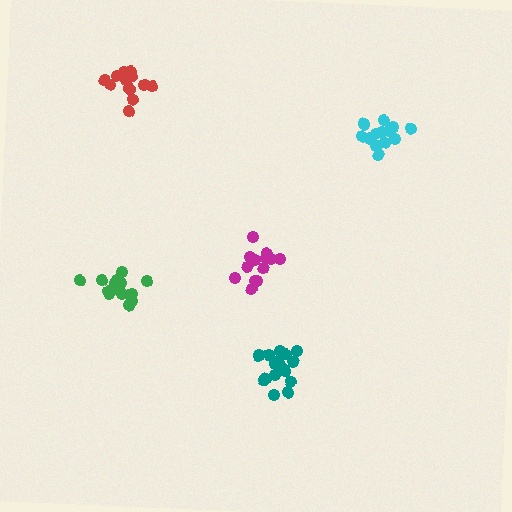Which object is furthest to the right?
The cyan cluster is rightmost.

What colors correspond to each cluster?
The clusters are colored: green, red, cyan, magenta, teal.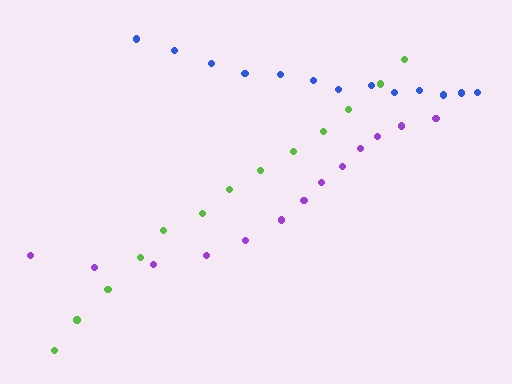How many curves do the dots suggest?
There are 3 distinct paths.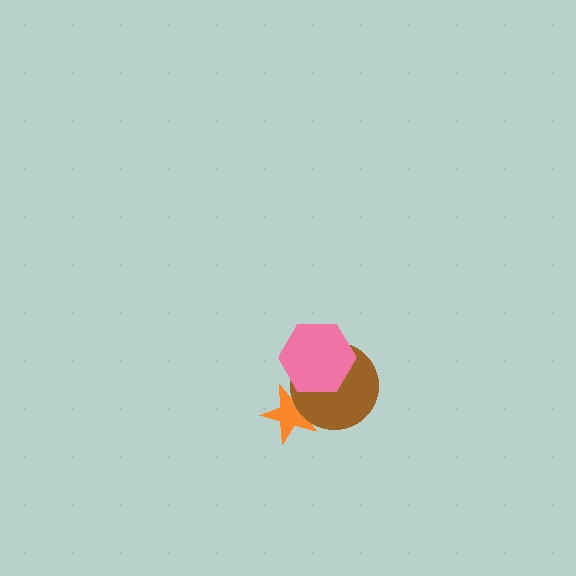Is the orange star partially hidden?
Yes, it is partially covered by another shape.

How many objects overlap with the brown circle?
2 objects overlap with the brown circle.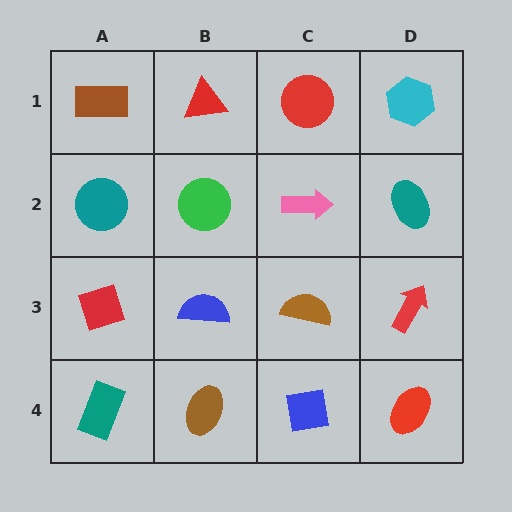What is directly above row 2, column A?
A brown rectangle.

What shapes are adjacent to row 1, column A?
A teal circle (row 2, column A), a red triangle (row 1, column B).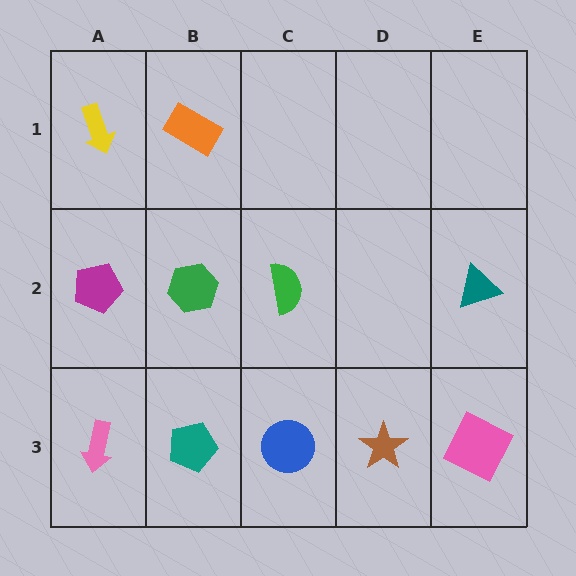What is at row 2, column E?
A teal triangle.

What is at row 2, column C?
A green semicircle.